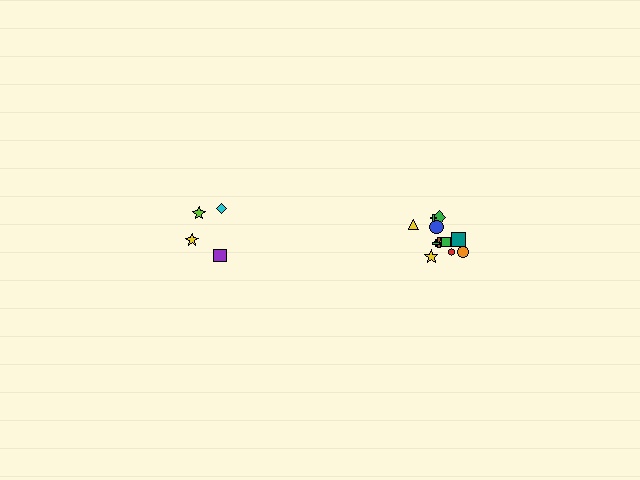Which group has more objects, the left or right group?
The right group.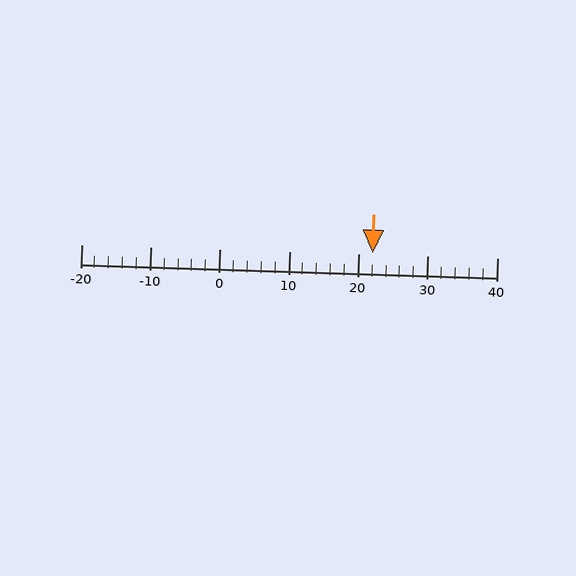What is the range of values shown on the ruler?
The ruler shows values from -20 to 40.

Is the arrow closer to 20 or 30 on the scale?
The arrow is closer to 20.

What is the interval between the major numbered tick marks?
The major tick marks are spaced 10 units apart.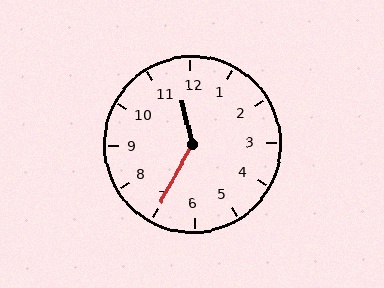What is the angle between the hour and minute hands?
Approximately 138 degrees.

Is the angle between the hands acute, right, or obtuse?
It is obtuse.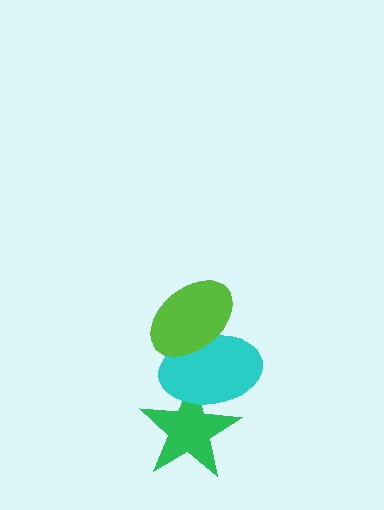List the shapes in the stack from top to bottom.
From top to bottom: the lime ellipse, the cyan ellipse, the green star.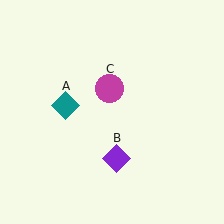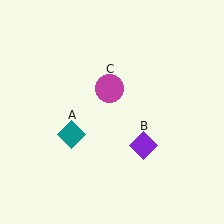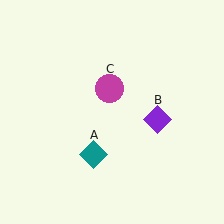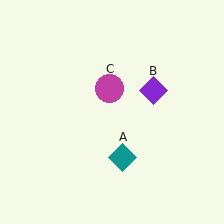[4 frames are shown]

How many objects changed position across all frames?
2 objects changed position: teal diamond (object A), purple diamond (object B).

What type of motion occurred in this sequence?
The teal diamond (object A), purple diamond (object B) rotated counterclockwise around the center of the scene.